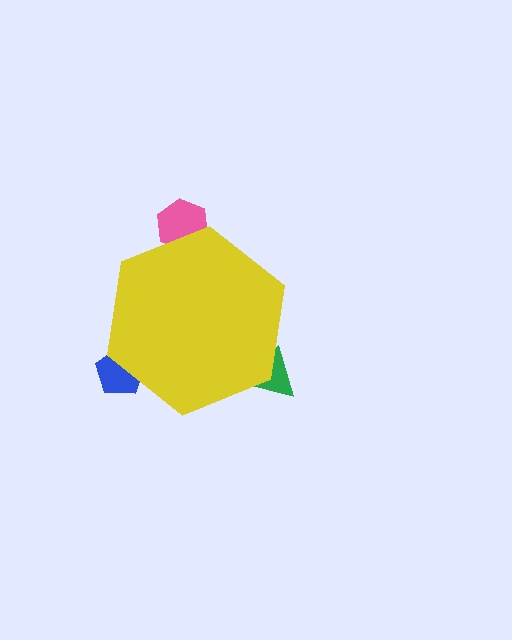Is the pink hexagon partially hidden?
Yes, the pink hexagon is partially hidden behind the yellow hexagon.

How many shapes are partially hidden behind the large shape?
3 shapes are partially hidden.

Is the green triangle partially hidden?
Yes, the green triangle is partially hidden behind the yellow hexagon.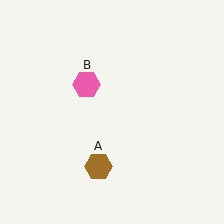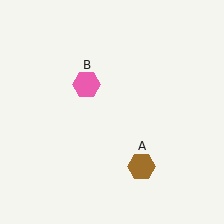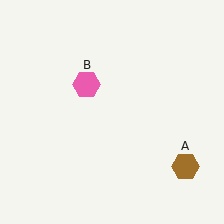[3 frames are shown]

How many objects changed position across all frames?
1 object changed position: brown hexagon (object A).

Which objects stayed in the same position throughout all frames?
Pink hexagon (object B) remained stationary.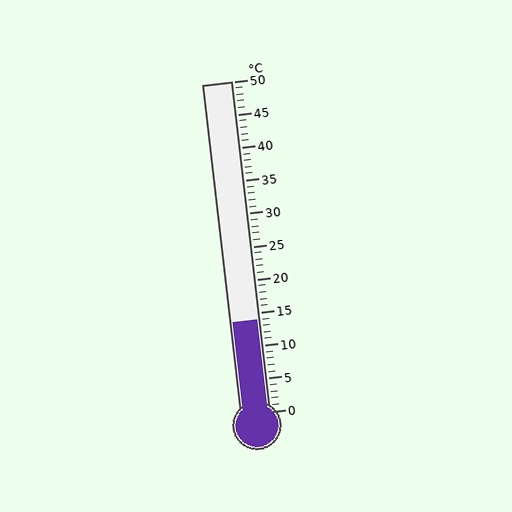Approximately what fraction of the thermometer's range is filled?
The thermometer is filled to approximately 30% of its range.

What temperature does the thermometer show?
The thermometer shows approximately 14°C.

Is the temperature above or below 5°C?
The temperature is above 5°C.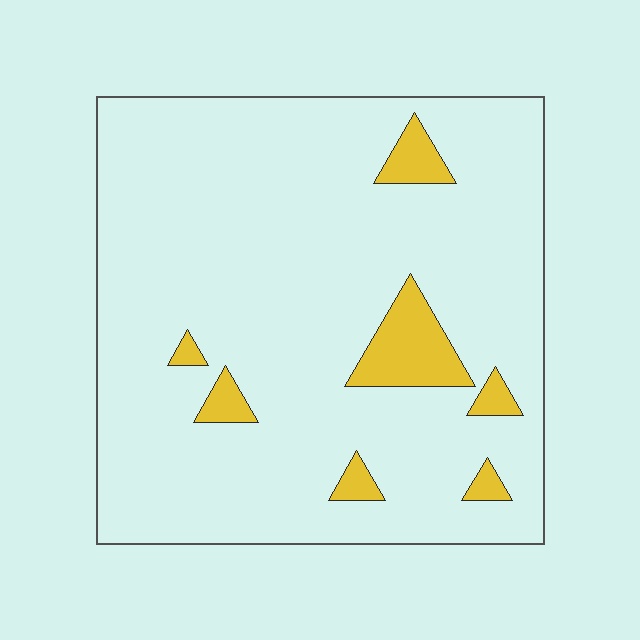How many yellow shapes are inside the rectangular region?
7.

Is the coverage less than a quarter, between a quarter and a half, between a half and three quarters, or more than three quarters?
Less than a quarter.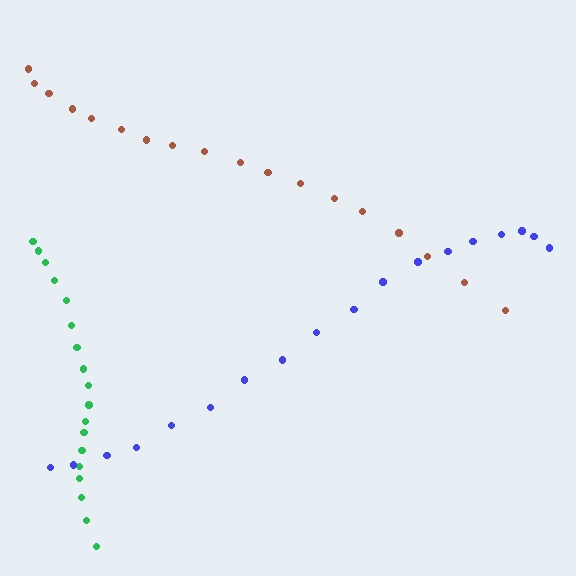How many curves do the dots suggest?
There are 3 distinct paths.